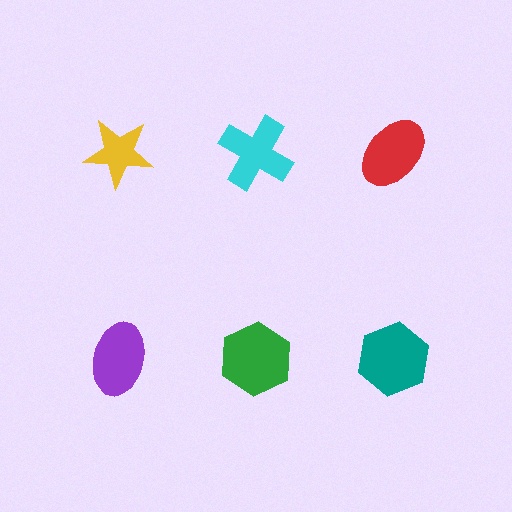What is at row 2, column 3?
A teal hexagon.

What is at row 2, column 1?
A purple ellipse.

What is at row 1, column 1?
A yellow star.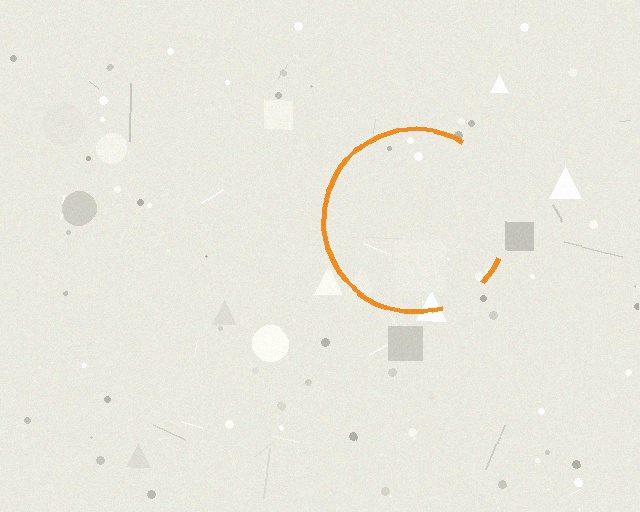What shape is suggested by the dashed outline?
The dashed outline suggests a circle.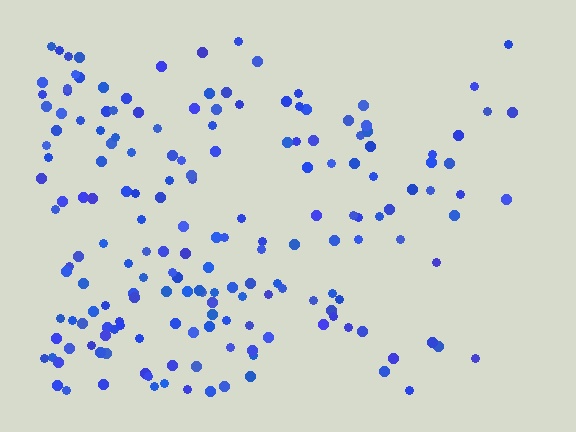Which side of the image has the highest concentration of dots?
The left.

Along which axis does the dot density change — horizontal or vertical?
Horizontal.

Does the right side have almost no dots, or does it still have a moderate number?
Still a moderate number, just noticeably fewer than the left.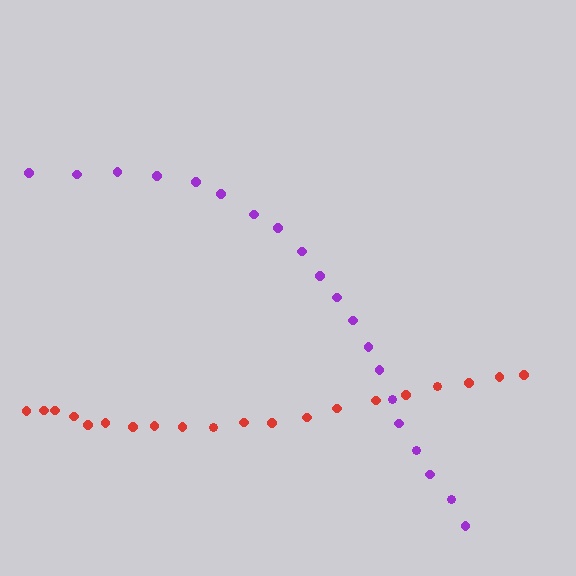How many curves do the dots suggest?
There are 2 distinct paths.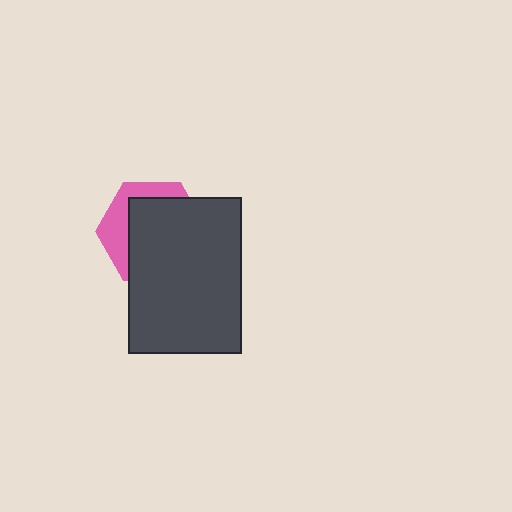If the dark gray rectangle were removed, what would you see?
You would see the complete pink hexagon.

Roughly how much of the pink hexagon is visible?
A small part of it is visible (roughly 32%).